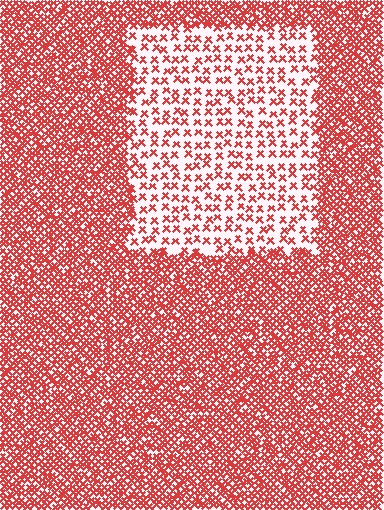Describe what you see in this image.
The image contains small red elements arranged at two different densities. A rectangle-shaped region is visible where the elements are less densely packed than the surrounding area.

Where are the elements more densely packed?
The elements are more densely packed outside the rectangle boundary.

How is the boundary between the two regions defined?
The boundary is defined by a change in element density (approximately 2.8x ratio). All elements are the same color, size, and shape.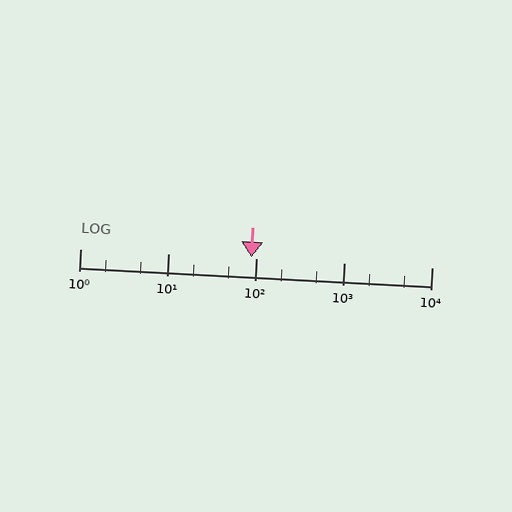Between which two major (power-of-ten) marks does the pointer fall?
The pointer is between 10 and 100.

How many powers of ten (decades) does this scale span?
The scale spans 4 decades, from 1 to 10000.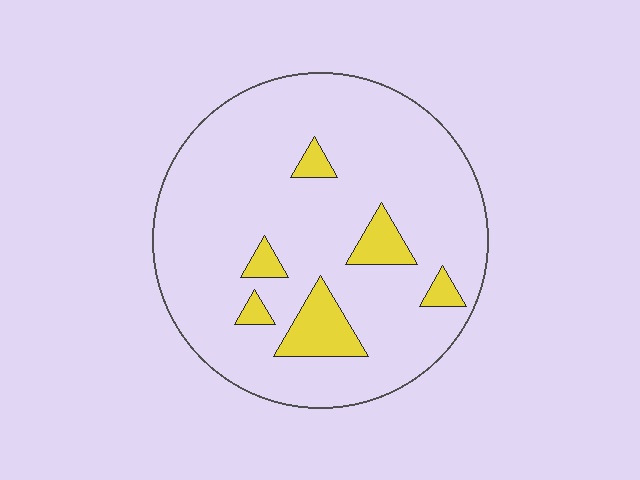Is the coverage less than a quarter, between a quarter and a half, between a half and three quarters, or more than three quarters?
Less than a quarter.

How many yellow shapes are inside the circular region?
6.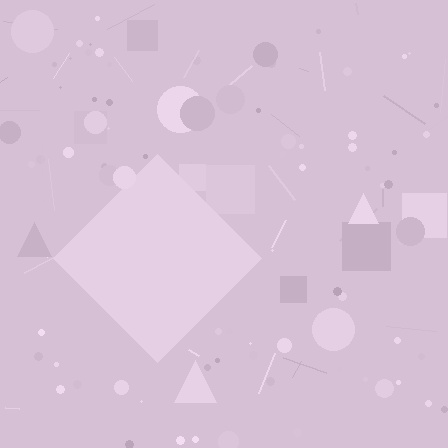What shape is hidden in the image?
A diamond is hidden in the image.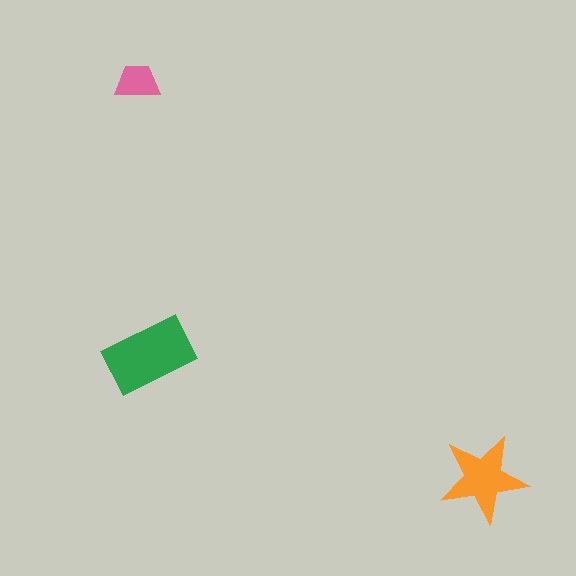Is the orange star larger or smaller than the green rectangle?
Smaller.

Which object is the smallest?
The pink trapezoid.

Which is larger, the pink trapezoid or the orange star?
The orange star.